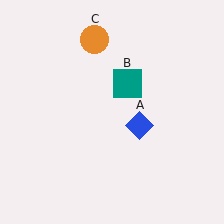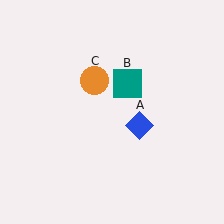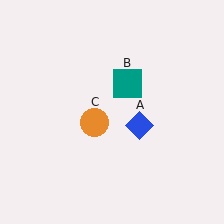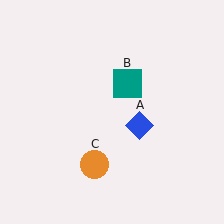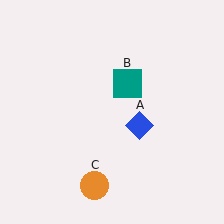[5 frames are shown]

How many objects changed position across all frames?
1 object changed position: orange circle (object C).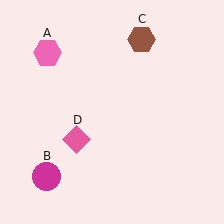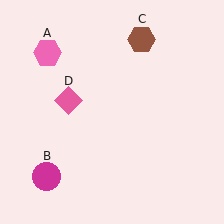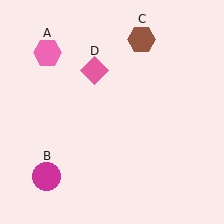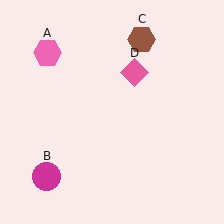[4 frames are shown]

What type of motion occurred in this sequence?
The pink diamond (object D) rotated clockwise around the center of the scene.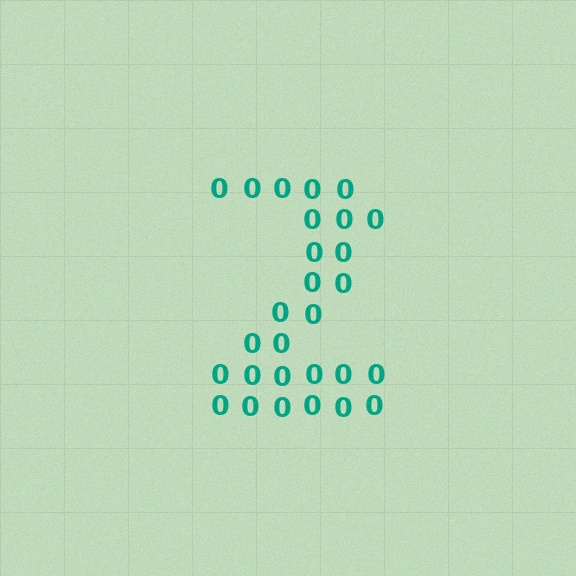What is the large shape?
The large shape is the digit 2.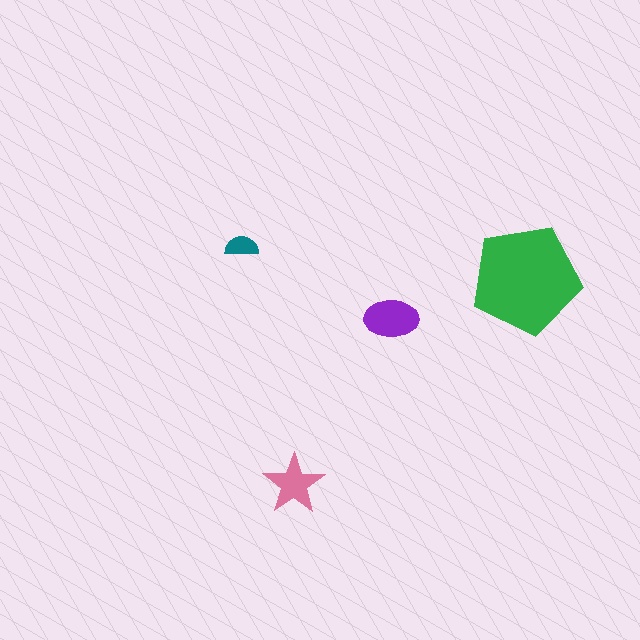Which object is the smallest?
The teal semicircle.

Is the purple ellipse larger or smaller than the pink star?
Larger.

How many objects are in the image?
There are 4 objects in the image.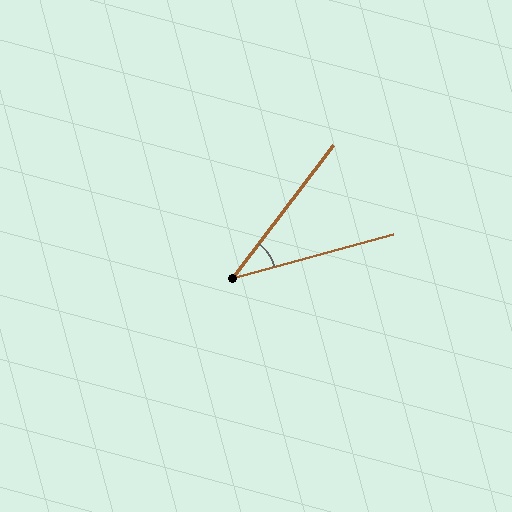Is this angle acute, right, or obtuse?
It is acute.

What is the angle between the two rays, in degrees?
Approximately 37 degrees.